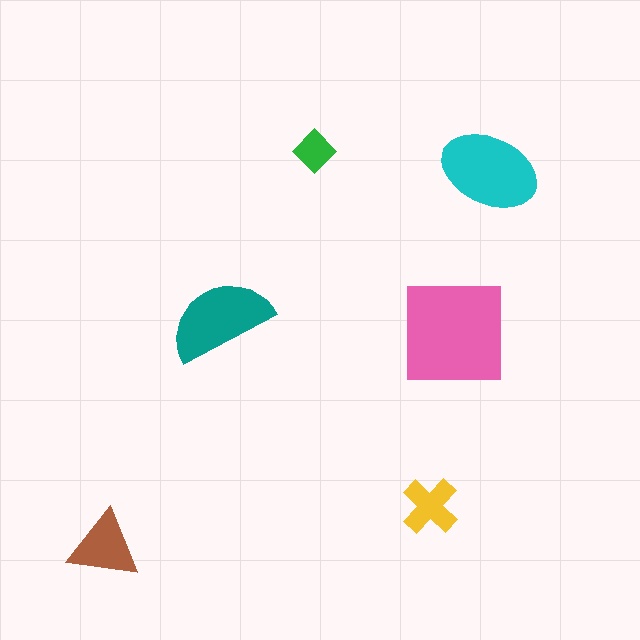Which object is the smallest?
The green diamond.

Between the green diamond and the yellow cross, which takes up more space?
The yellow cross.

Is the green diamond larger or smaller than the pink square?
Smaller.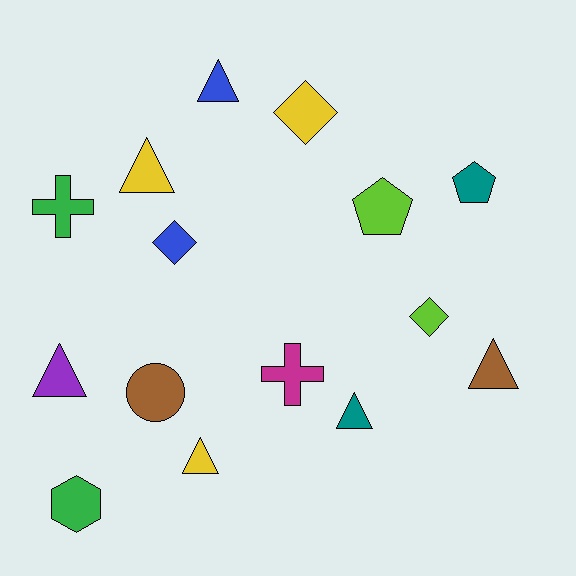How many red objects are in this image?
There are no red objects.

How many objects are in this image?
There are 15 objects.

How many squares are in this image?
There are no squares.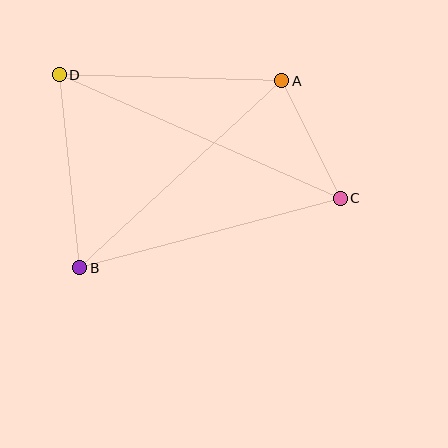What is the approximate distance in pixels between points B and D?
The distance between B and D is approximately 194 pixels.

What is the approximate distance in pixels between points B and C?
The distance between B and C is approximately 269 pixels.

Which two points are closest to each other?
Points A and C are closest to each other.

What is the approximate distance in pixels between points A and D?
The distance between A and D is approximately 223 pixels.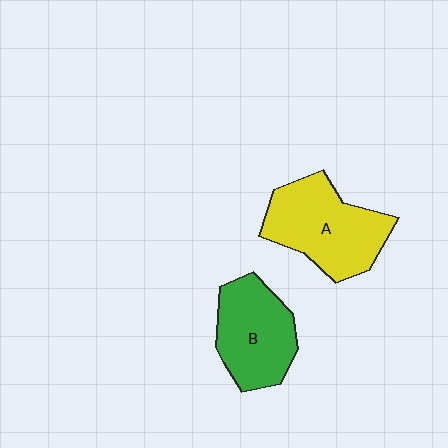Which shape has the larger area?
Shape A (yellow).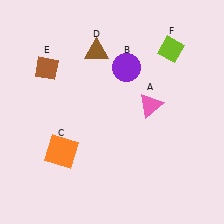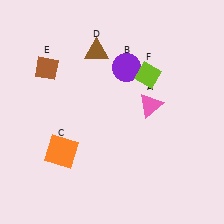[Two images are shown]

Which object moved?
The lime diamond (F) moved down.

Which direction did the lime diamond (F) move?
The lime diamond (F) moved down.